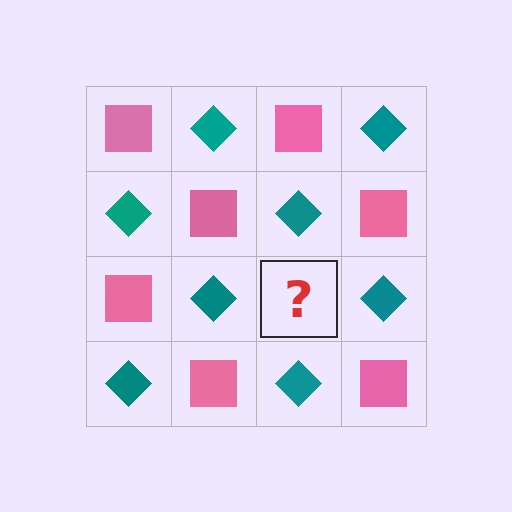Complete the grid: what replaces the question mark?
The question mark should be replaced with a pink square.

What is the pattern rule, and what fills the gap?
The rule is that it alternates pink square and teal diamond in a checkerboard pattern. The gap should be filled with a pink square.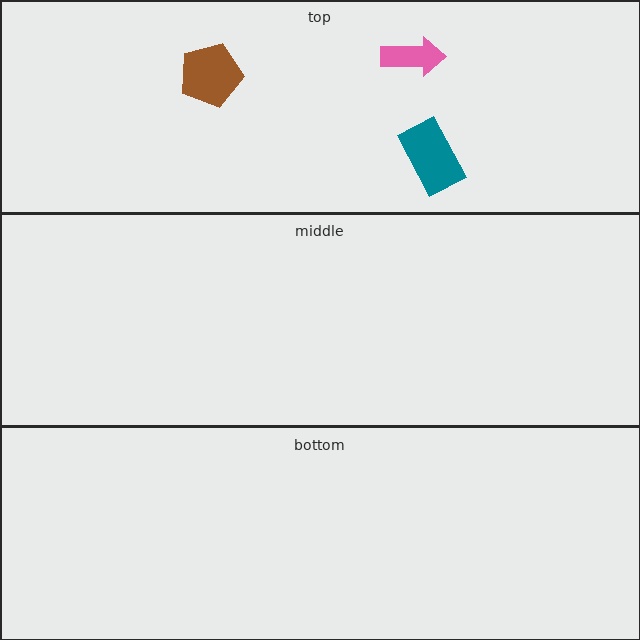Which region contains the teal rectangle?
The top region.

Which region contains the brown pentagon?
The top region.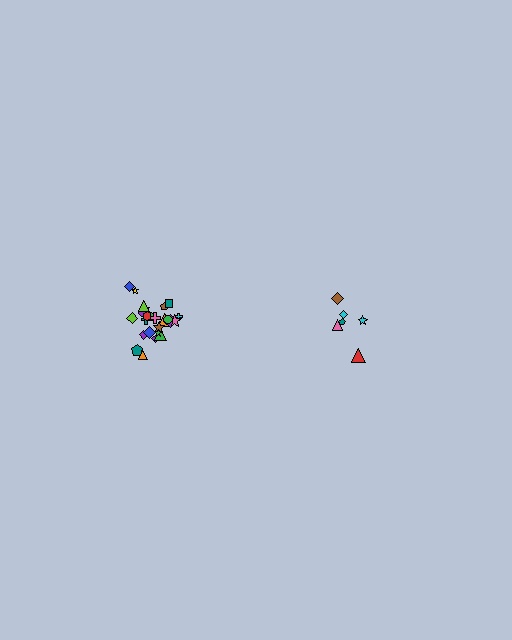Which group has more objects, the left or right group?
The left group.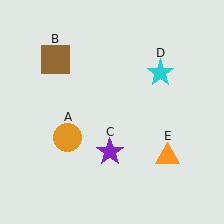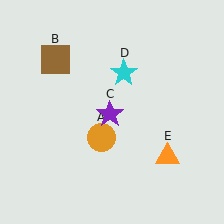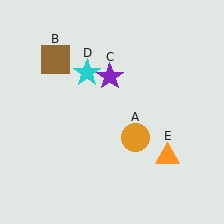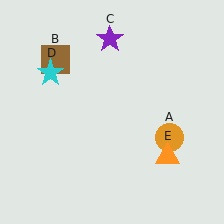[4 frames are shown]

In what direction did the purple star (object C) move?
The purple star (object C) moved up.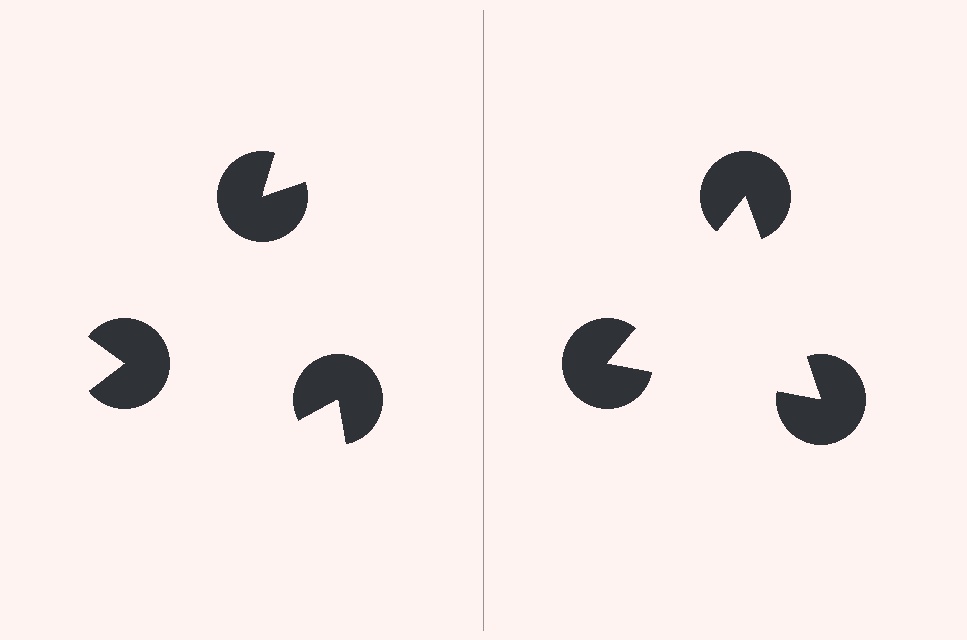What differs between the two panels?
The pac-man discs are positioned identically on both sides; only the wedge orientations differ. On the right they align to a triangle; on the left they are misaligned.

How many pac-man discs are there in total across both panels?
6 — 3 on each side.